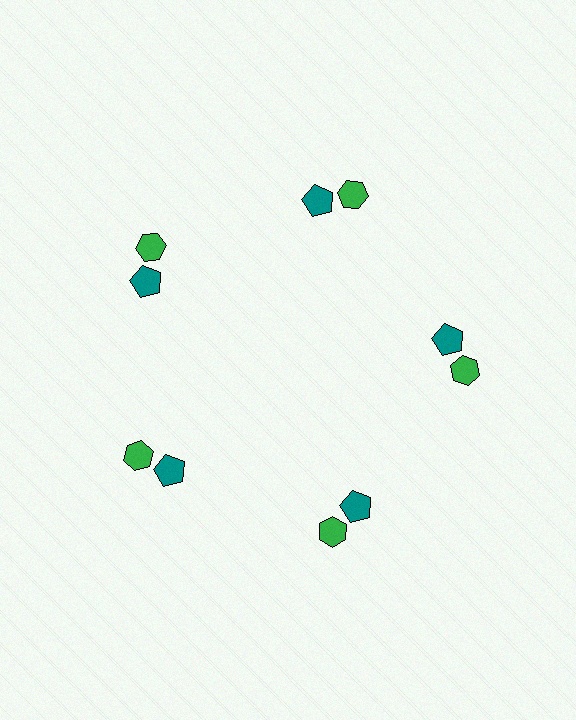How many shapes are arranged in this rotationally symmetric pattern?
There are 10 shapes, arranged in 5 groups of 2.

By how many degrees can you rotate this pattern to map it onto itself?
The pattern maps onto itself every 72 degrees of rotation.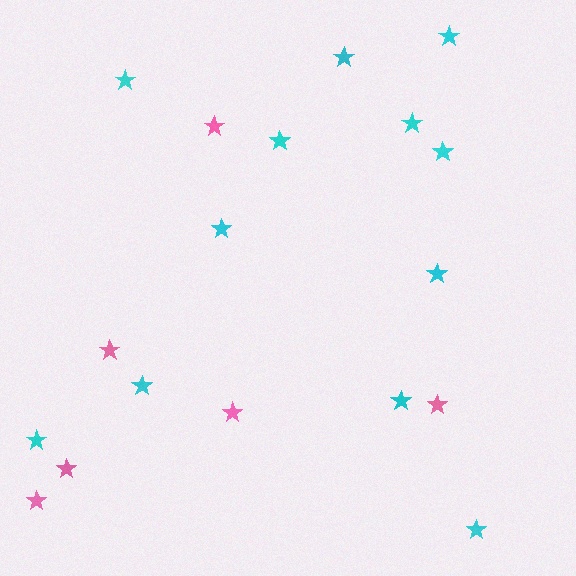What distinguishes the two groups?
There are 2 groups: one group of pink stars (6) and one group of cyan stars (12).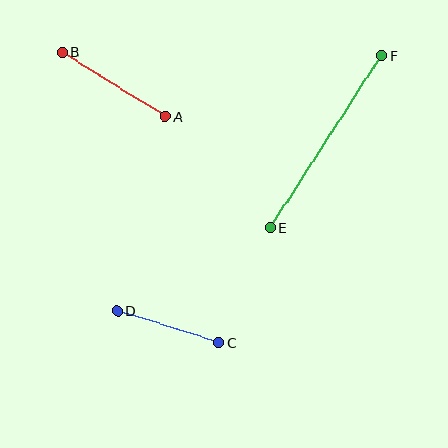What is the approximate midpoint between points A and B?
The midpoint is at approximately (114, 84) pixels.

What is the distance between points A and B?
The distance is approximately 121 pixels.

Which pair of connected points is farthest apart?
Points E and F are farthest apart.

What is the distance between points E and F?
The distance is approximately 205 pixels.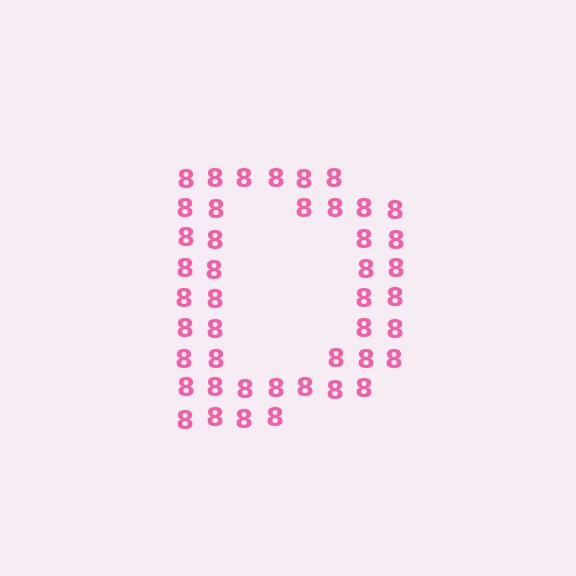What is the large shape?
The large shape is the letter D.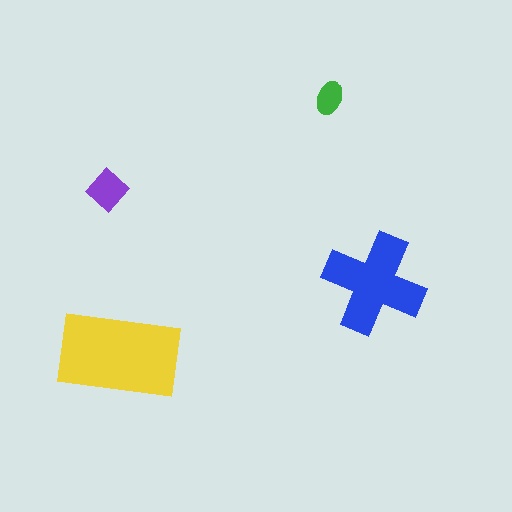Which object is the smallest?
The green ellipse.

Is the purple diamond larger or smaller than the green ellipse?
Larger.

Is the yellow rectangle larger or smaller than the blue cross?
Larger.